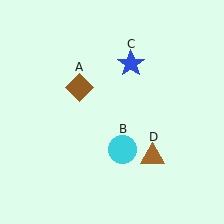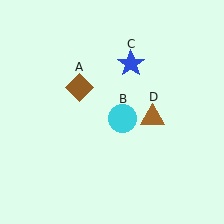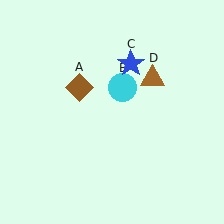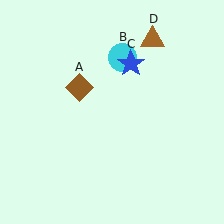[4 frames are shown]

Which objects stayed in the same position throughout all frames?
Brown diamond (object A) and blue star (object C) remained stationary.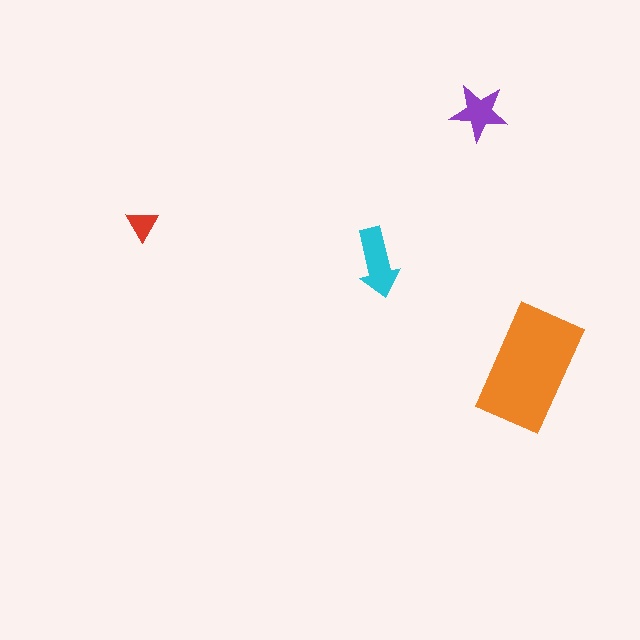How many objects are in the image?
There are 4 objects in the image.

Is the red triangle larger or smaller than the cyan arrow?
Smaller.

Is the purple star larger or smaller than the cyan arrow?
Smaller.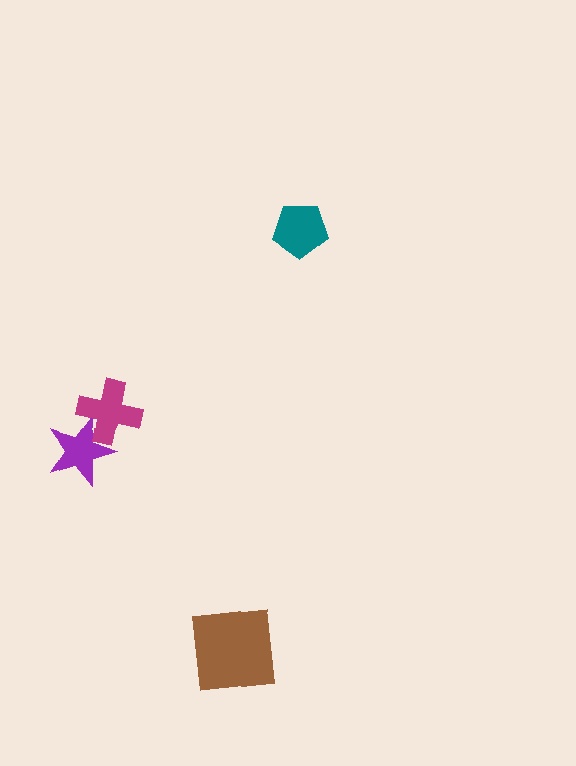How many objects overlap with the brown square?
0 objects overlap with the brown square.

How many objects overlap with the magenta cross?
1 object overlaps with the magenta cross.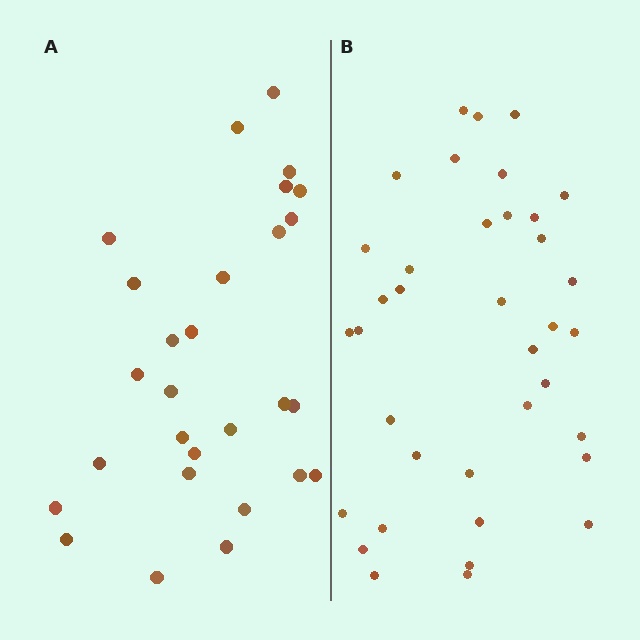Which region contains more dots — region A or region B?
Region B (the right region) has more dots.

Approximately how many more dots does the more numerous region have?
Region B has roughly 8 or so more dots than region A.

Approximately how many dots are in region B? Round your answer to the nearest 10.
About 40 dots. (The exact count is 37, which rounds to 40.)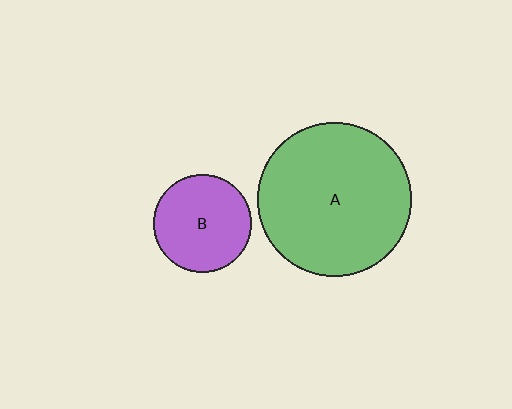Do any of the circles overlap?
No, none of the circles overlap.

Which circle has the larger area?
Circle A (green).